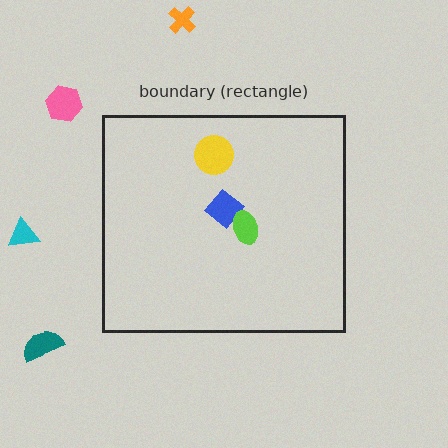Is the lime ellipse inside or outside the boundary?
Inside.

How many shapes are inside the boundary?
3 inside, 4 outside.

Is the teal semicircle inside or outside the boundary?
Outside.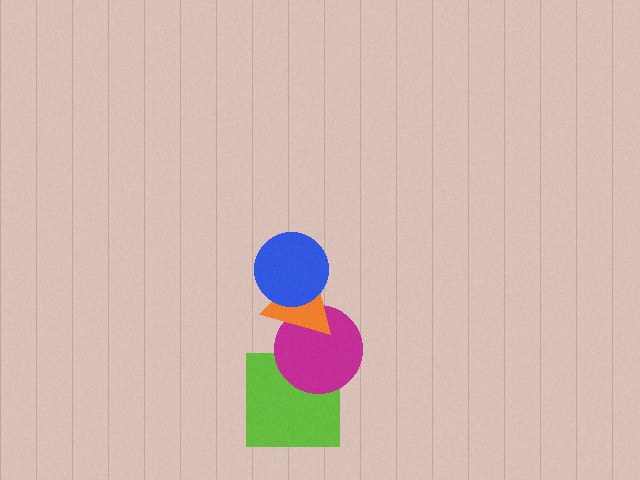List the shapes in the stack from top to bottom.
From top to bottom: the blue circle, the orange triangle, the magenta circle, the lime square.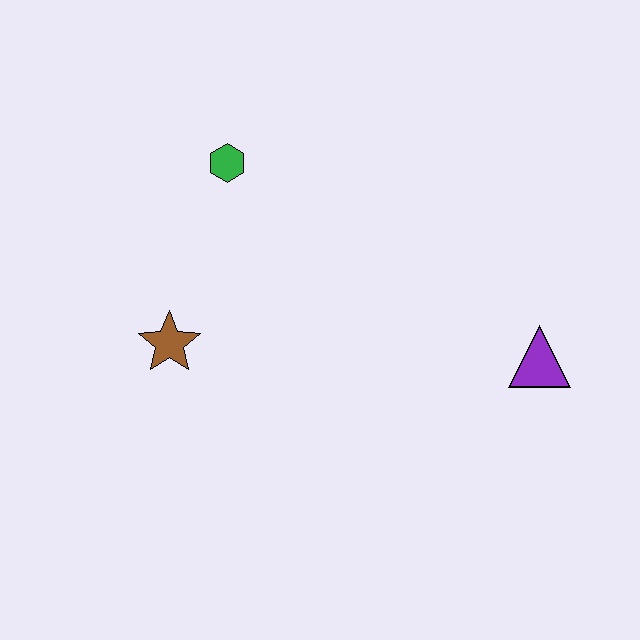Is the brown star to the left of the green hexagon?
Yes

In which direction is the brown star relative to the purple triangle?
The brown star is to the left of the purple triangle.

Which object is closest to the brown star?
The green hexagon is closest to the brown star.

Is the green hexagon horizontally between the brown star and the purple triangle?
Yes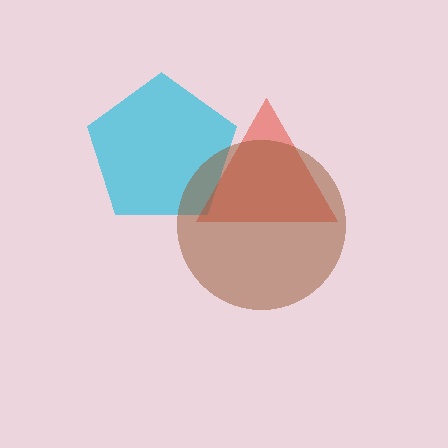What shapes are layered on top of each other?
The layered shapes are: a cyan pentagon, a red triangle, a brown circle.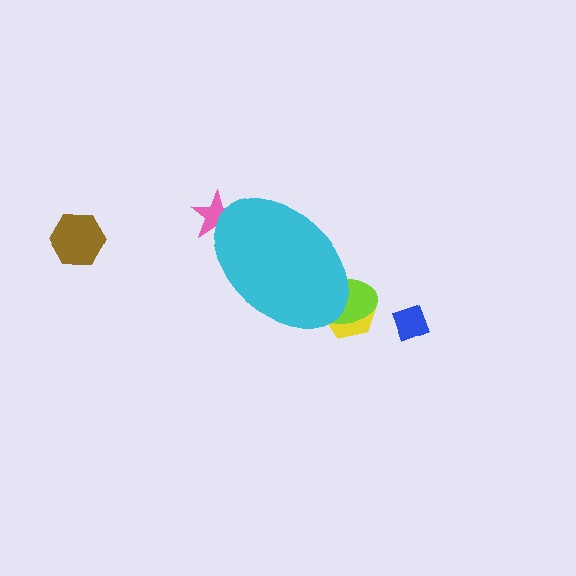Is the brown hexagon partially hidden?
No, the brown hexagon is fully visible.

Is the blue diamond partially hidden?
No, the blue diamond is fully visible.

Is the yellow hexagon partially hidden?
Yes, the yellow hexagon is partially hidden behind the cyan ellipse.